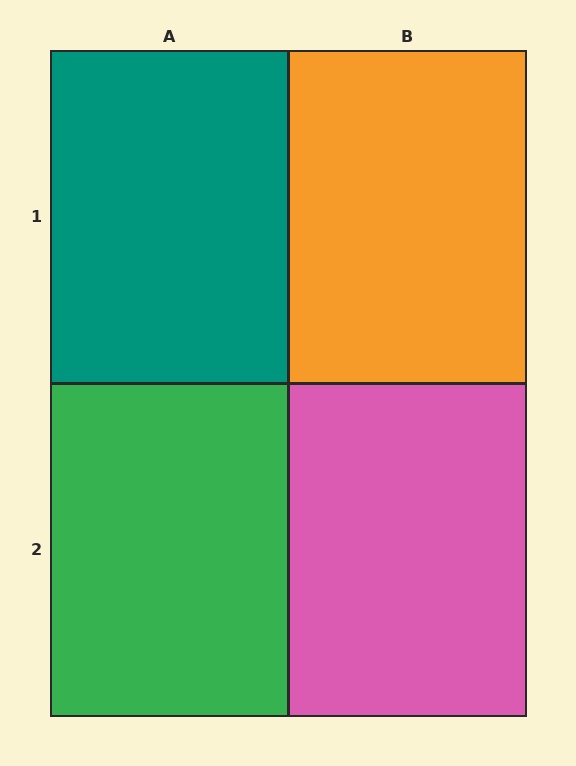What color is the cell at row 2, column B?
Pink.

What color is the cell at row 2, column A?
Green.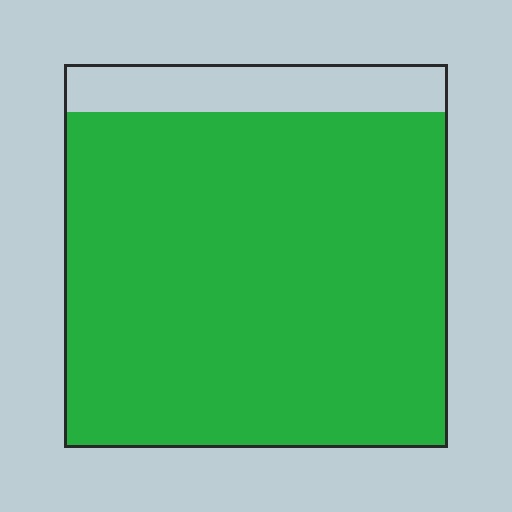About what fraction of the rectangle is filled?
About seven eighths (7/8).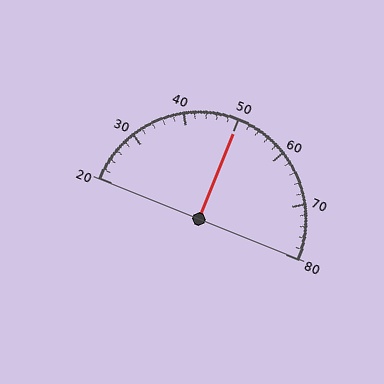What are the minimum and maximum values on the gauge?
The gauge ranges from 20 to 80.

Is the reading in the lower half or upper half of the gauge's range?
The reading is in the upper half of the range (20 to 80).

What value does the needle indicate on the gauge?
The needle indicates approximately 50.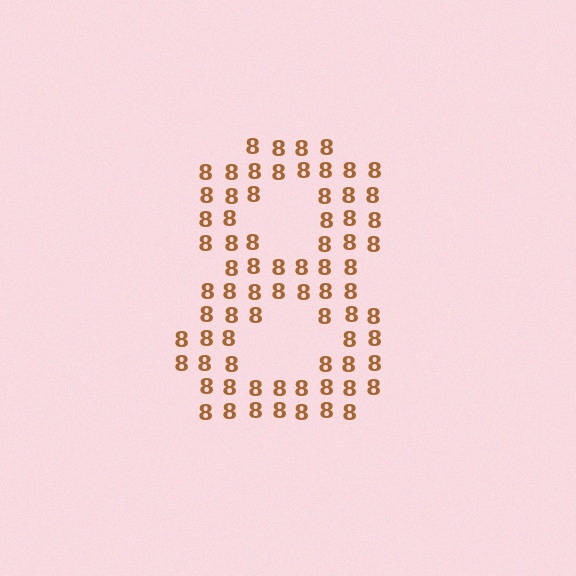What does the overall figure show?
The overall figure shows the digit 8.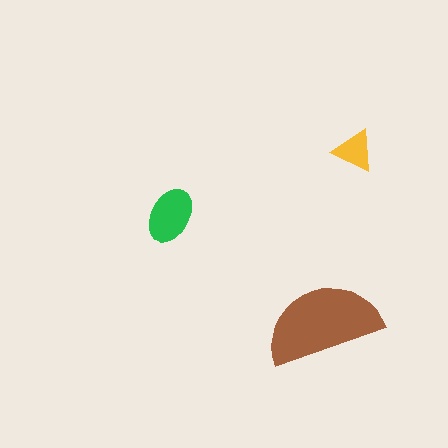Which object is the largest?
The brown semicircle.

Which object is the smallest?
The yellow triangle.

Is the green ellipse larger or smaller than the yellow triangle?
Larger.